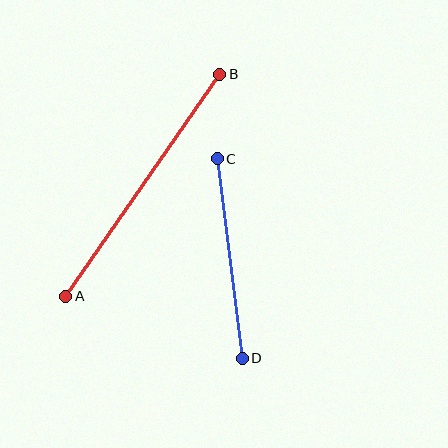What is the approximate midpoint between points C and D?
The midpoint is at approximately (230, 258) pixels.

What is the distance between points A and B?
The distance is approximately 270 pixels.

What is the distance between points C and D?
The distance is approximately 201 pixels.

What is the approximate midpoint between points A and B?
The midpoint is at approximately (143, 185) pixels.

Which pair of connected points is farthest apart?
Points A and B are farthest apart.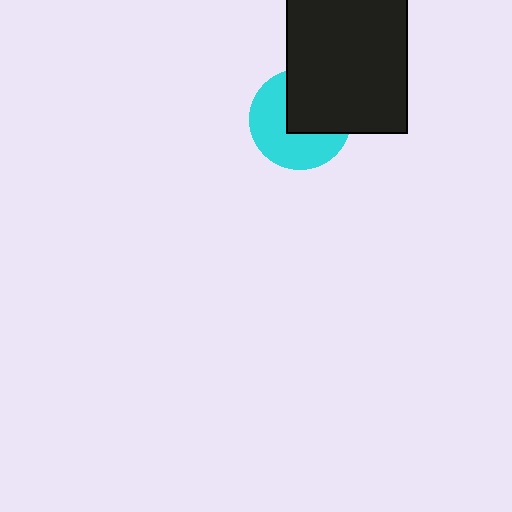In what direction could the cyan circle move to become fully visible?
The cyan circle could move toward the lower-left. That would shift it out from behind the black rectangle entirely.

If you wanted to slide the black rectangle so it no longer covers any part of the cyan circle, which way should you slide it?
Slide it toward the upper-right — that is the most direct way to separate the two shapes.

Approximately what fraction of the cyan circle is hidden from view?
Roughly 45% of the cyan circle is hidden behind the black rectangle.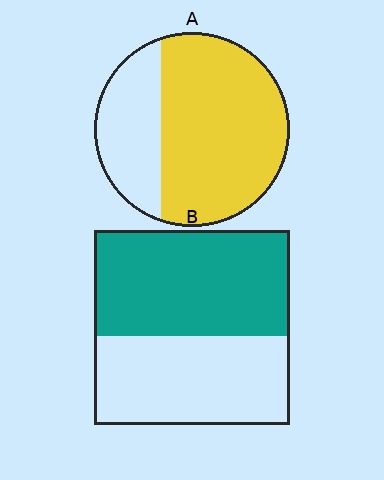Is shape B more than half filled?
Yes.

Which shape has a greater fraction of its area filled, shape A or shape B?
Shape A.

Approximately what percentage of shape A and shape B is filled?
A is approximately 70% and B is approximately 55%.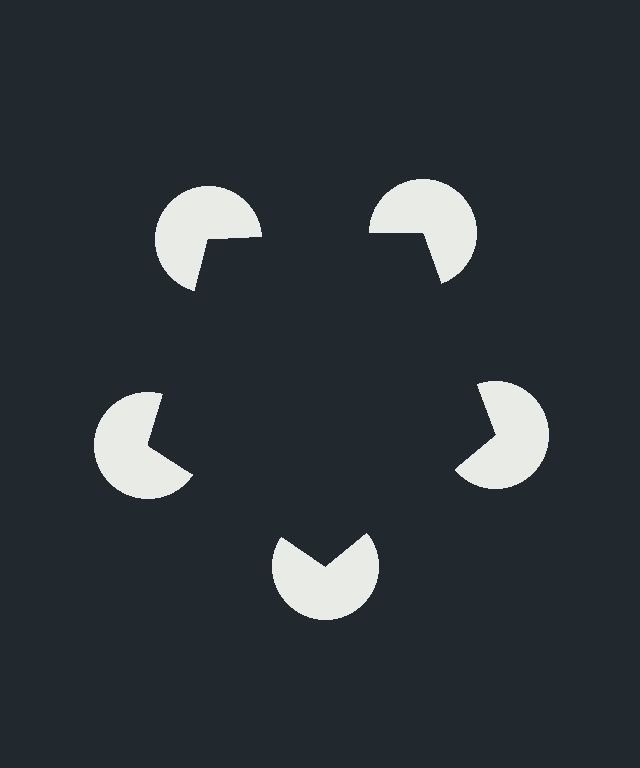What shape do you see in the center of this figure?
An illusory pentagon — its edges are inferred from the aligned wedge cuts in the pac-man discs, not physically drawn.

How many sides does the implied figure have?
5 sides.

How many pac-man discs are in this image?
There are 5 — one at each vertex of the illusory pentagon.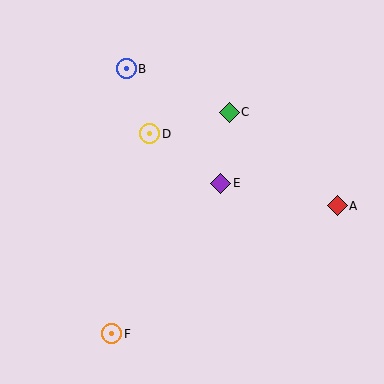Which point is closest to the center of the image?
Point E at (221, 183) is closest to the center.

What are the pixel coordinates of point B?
Point B is at (126, 69).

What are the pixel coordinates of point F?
Point F is at (112, 334).